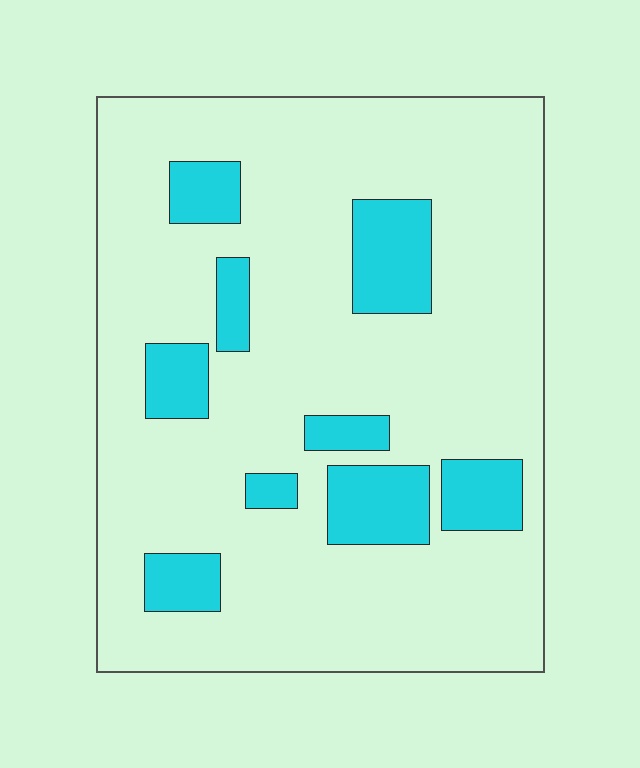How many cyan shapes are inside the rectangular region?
9.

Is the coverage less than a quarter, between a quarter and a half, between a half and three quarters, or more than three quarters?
Less than a quarter.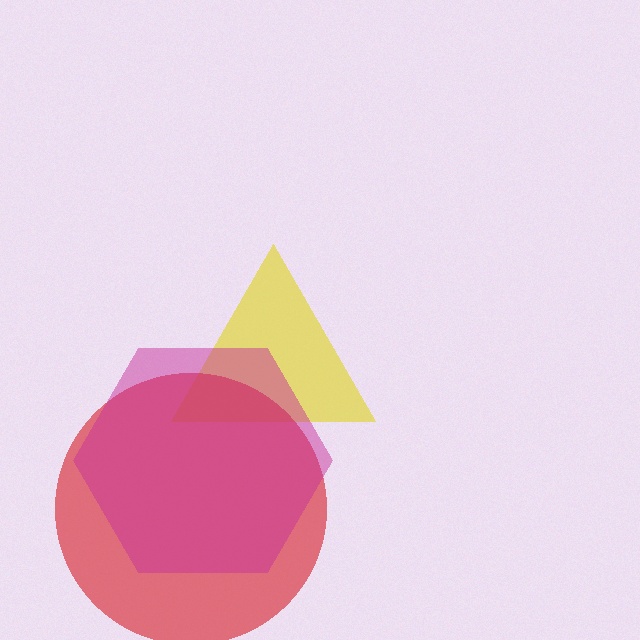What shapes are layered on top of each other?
The layered shapes are: a yellow triangle, a red circle, a magenta hexagon.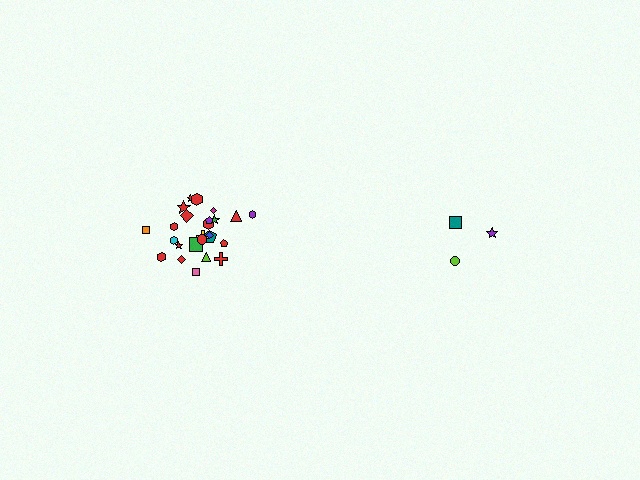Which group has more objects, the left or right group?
The left group.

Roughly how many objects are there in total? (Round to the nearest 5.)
Roughly 30 objects in total.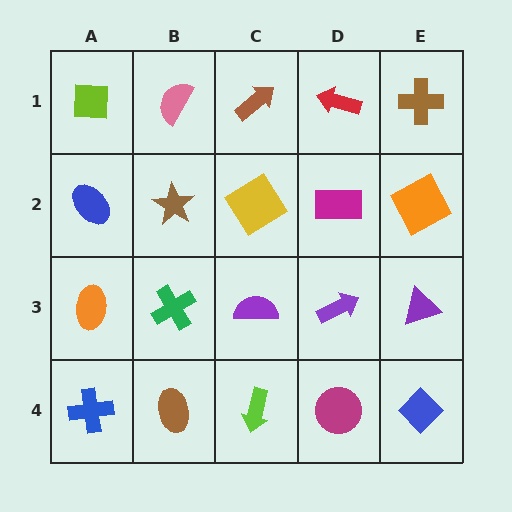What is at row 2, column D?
A magenta rectangle.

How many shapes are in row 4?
5 shapes.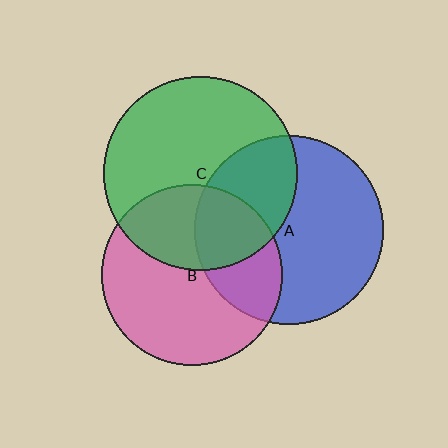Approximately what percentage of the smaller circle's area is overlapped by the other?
Approximately 35%.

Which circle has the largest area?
Circle C (green).